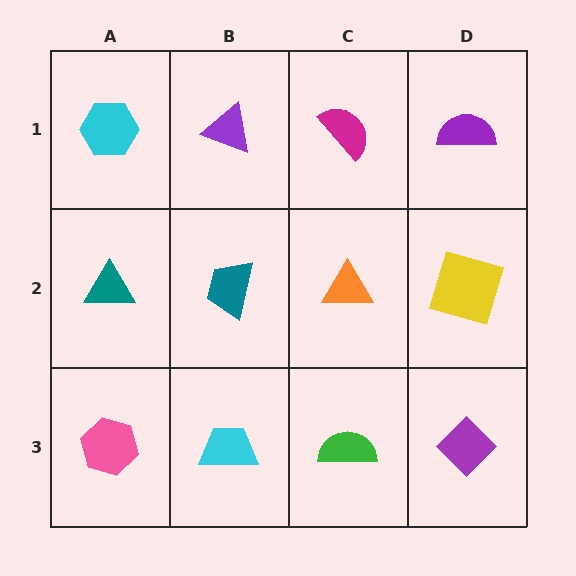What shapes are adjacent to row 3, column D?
A yellow square (row 2, column D), a green semicircle (row 3, column C).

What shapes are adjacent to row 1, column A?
A teal triangle (row 2, column A), a purple triangle (row 1, column B).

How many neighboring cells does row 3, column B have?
3.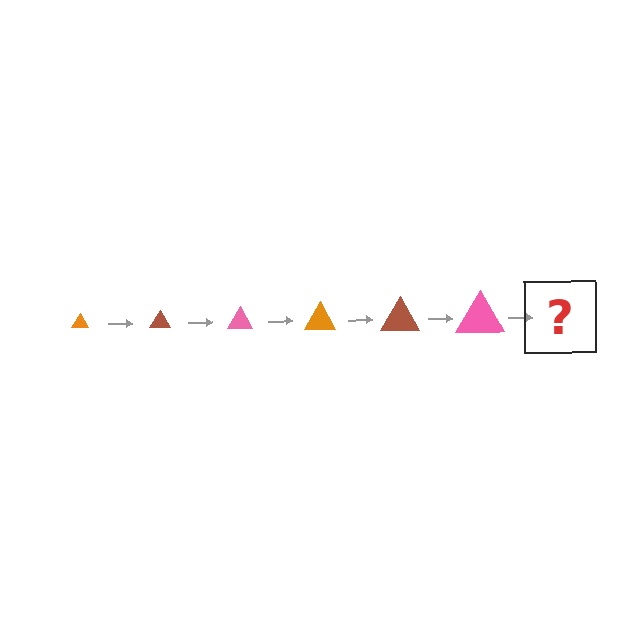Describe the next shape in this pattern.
It should be an orange triangle, larger than the previous one.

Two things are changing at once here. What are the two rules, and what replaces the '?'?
The two rules are that the triangle grows larger each step and the color cycles through orange, brown, and pink. The '?' should be an orange triangle, larger than the previous one.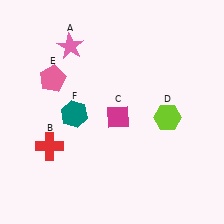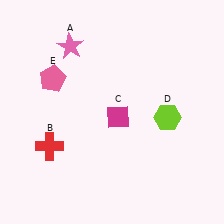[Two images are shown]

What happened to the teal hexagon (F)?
The teal hexagon (F) was removed in Image 2. It was in the bottom-left area of Image 1.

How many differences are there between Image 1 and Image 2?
There is 1 difference between the two images.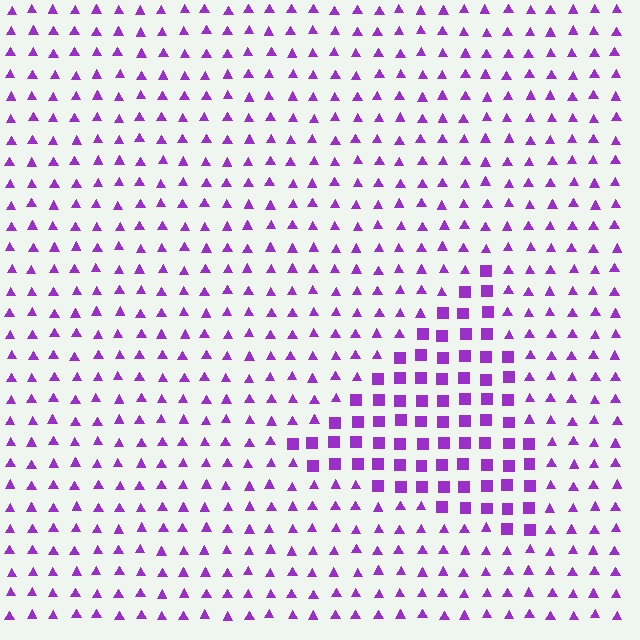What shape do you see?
I see a triangle.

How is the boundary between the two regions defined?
The boundary is defined by a change in element shape: squares inside vs. triangles outside. All elements share the same color and spacing.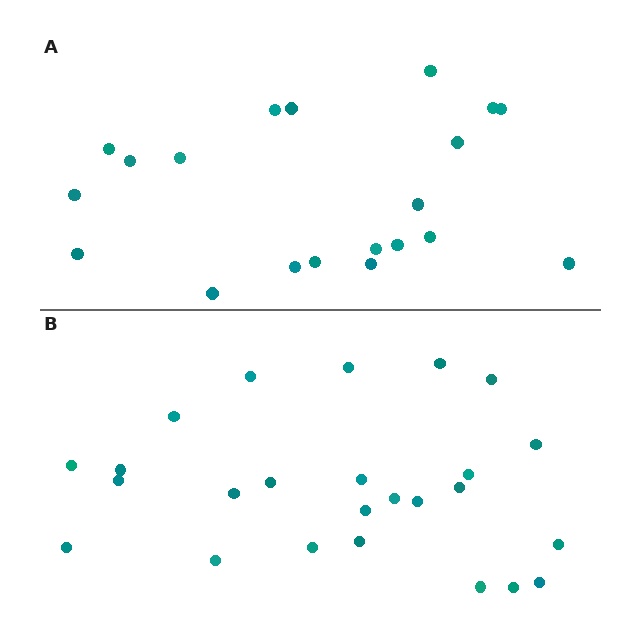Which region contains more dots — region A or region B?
Region B (the bottom region) has more dots.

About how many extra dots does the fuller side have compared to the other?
Region B has about 5 more dots than region A.